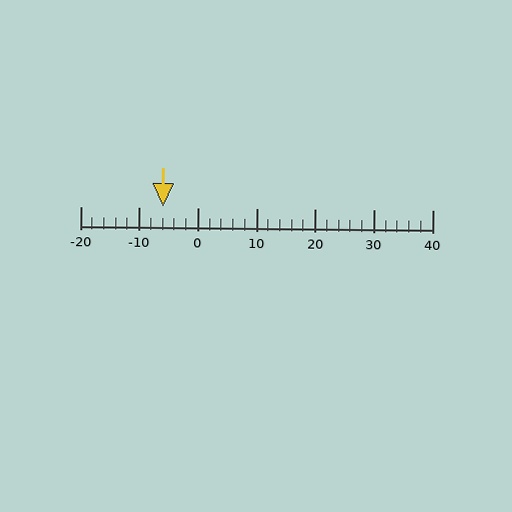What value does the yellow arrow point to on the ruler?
The yellow arrow points to approximately -6.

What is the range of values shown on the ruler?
The ruler shows values from -20 to 40.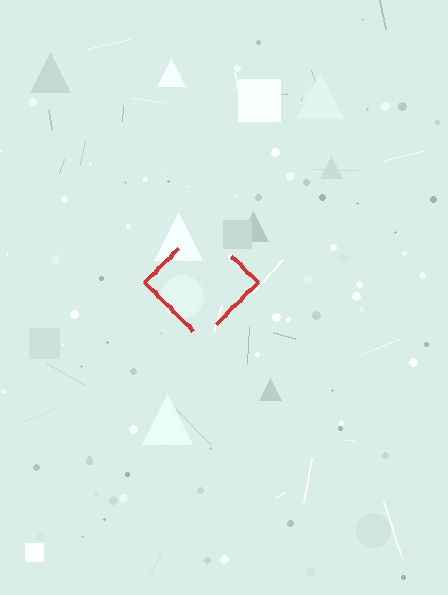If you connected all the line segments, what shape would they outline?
They would outline a diamond.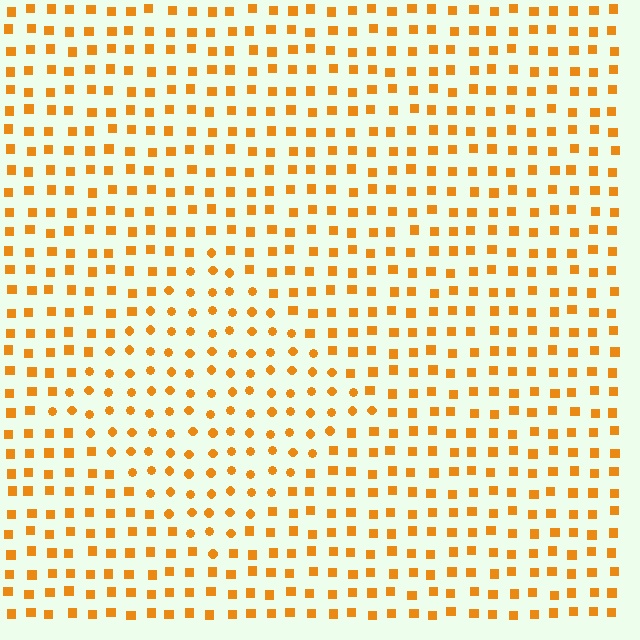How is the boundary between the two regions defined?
The boundary is defined by a change in element shape: circles inside vs. squares outside. All elements share the same color and spacing.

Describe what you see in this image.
The image is filled with small orange elements arranged in a uniform grid. A diamond-shaped region contains circles, while the surrounding area contains squares. The boundary is defined purely by the change in element shape.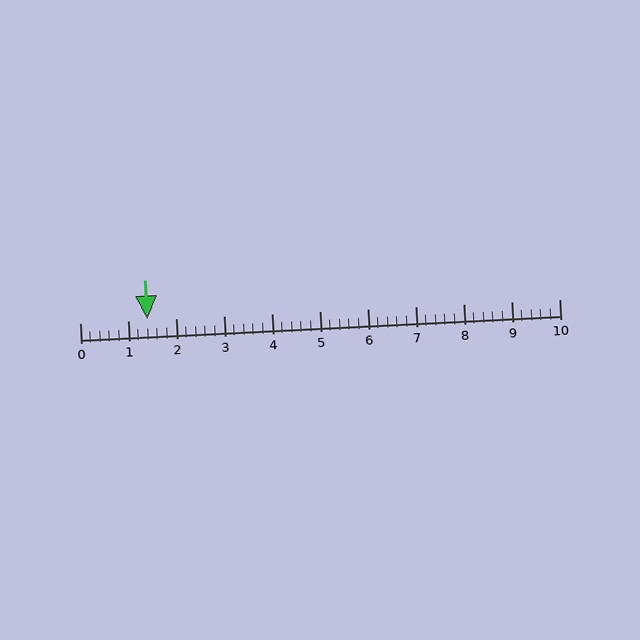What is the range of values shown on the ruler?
The ruler shows values from 0 to 10.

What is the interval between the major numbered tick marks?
The major tick marks are spaced 1 units apart.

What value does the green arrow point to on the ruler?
The green arrow points to approximately 1.4.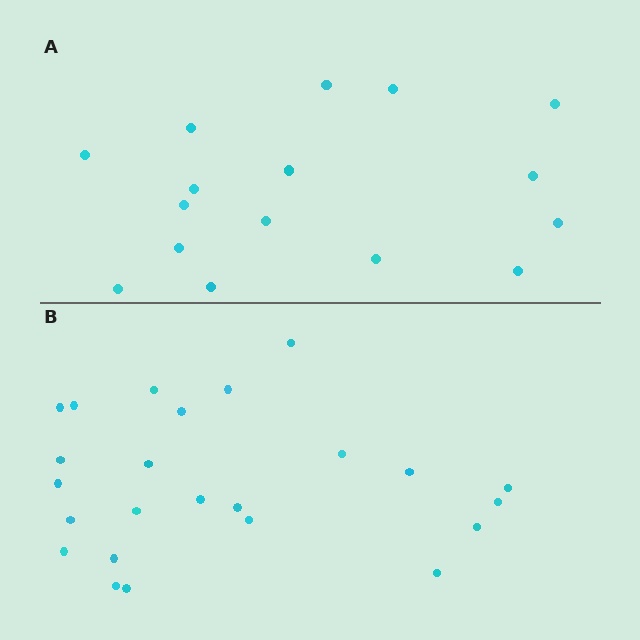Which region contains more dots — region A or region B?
Region B (the bottom region) has more dots.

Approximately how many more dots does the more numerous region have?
Region B has roughly 8 or so more dots than region A.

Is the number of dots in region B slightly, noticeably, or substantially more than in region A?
Region B has substantially more. The ratio is roughly 1.5 to 1.